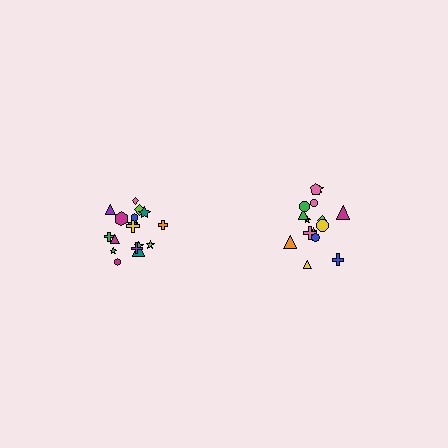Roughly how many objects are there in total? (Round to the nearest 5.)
Roughly 35 objects in total.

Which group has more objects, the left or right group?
The left group.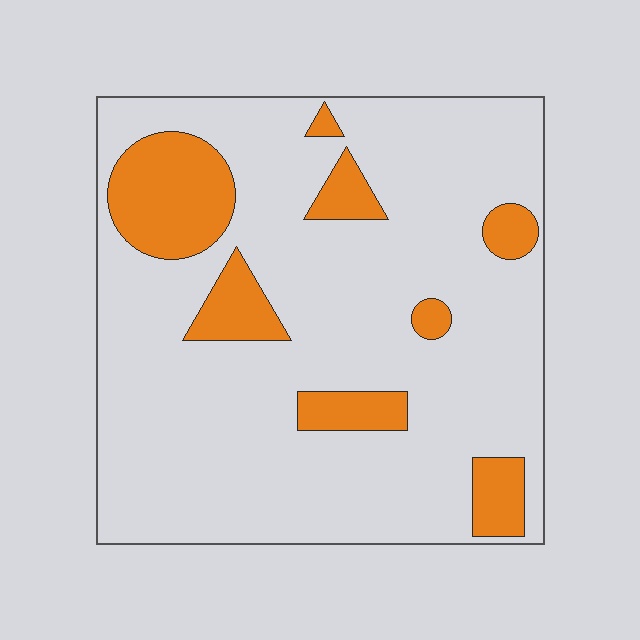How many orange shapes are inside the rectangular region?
8.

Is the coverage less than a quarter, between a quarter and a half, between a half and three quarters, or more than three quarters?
Less than a quarter.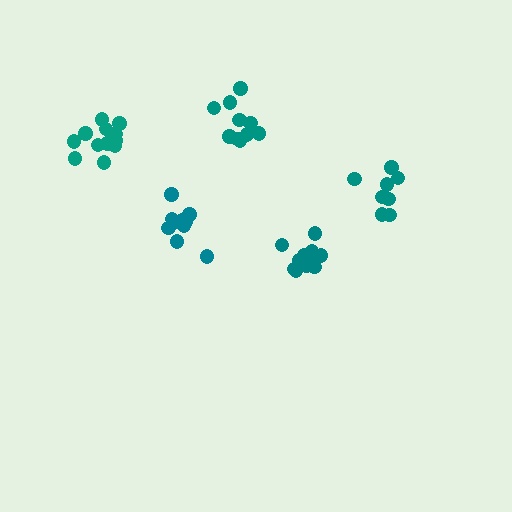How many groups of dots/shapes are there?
There are 5 groups.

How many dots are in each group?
Group 1: 13 dots, Group 2: 10 dots, Group 3: 10 dots, Group 4: 8 dots, Group 5: 12 dots (53 total).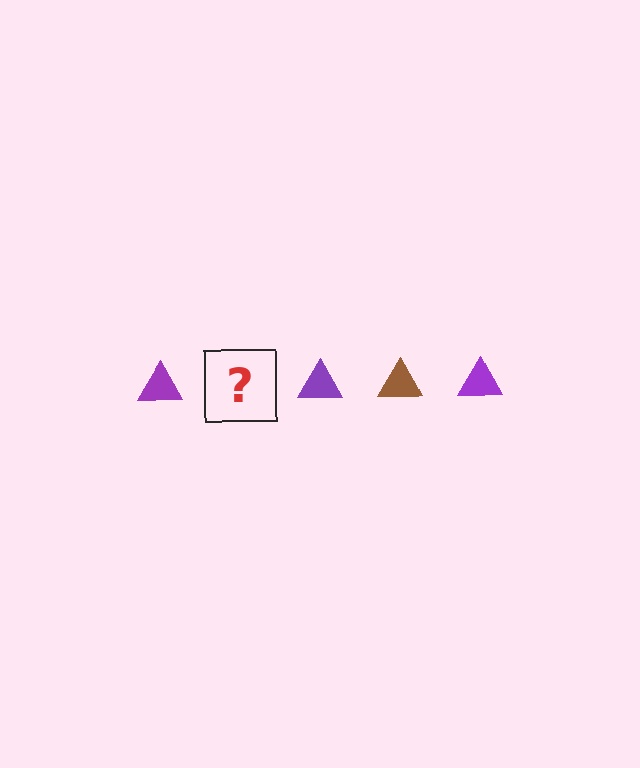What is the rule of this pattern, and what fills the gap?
The rule is that the pattern cycles through purple, brown triangles. The gap should be filled with a brown triangle.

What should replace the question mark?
The question mark should be replaced with a brown triangle.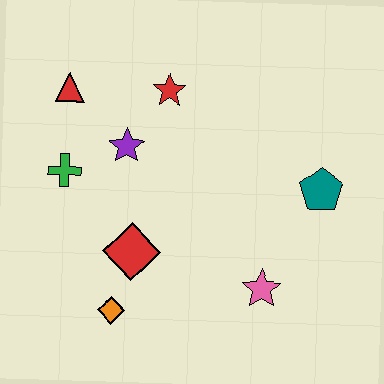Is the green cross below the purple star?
Yes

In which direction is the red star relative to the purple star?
The red star is above the purple star.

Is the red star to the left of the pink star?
Yes